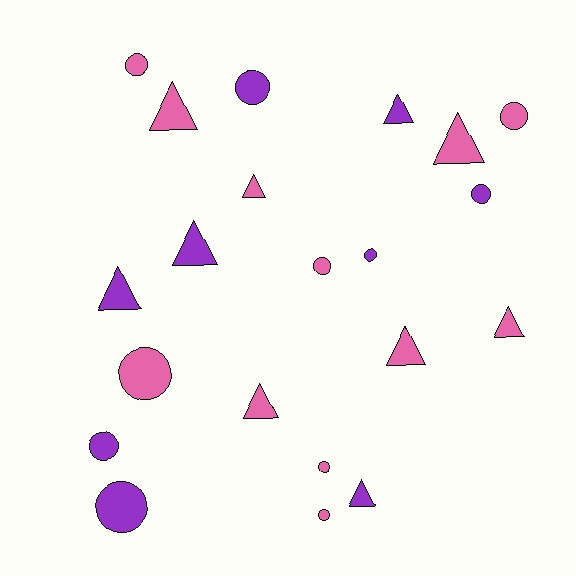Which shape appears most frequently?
Circle, with 11 objects.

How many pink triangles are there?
There are 6 pink triangles.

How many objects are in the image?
There are 21 objects.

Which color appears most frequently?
Pink, with 12 objects.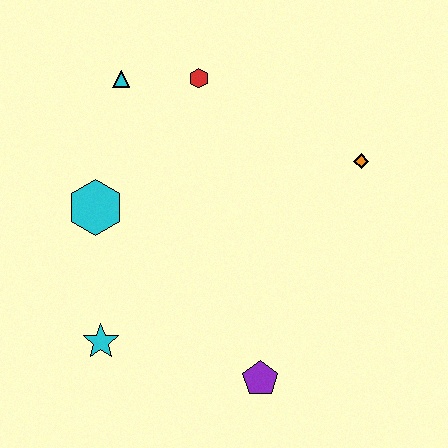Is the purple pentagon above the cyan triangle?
No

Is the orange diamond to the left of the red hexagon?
No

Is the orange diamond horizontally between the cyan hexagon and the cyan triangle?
No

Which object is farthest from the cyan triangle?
The purple pentagon is farthest from the cyan triangle.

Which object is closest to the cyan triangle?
The red hexagon is closest to the cyan triangle.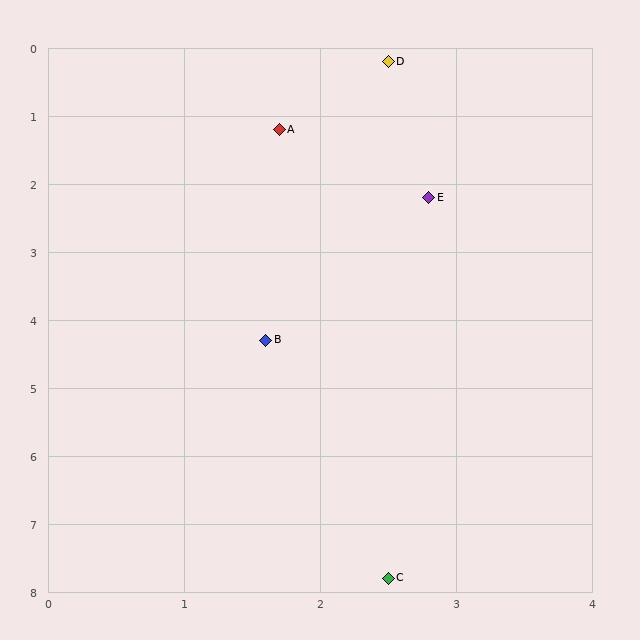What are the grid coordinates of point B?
Point B is at approximately (1.6, 4.3).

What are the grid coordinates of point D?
Point D is at approximately (2.5, 0.2).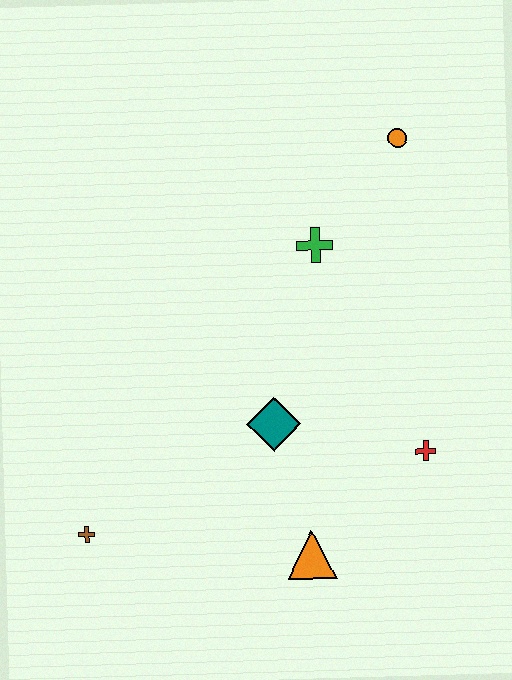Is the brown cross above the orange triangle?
Yes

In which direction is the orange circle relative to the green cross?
The orange circle is above the green cross.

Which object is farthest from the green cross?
The brown cross is farthest from the green cross.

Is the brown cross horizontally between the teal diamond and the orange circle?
No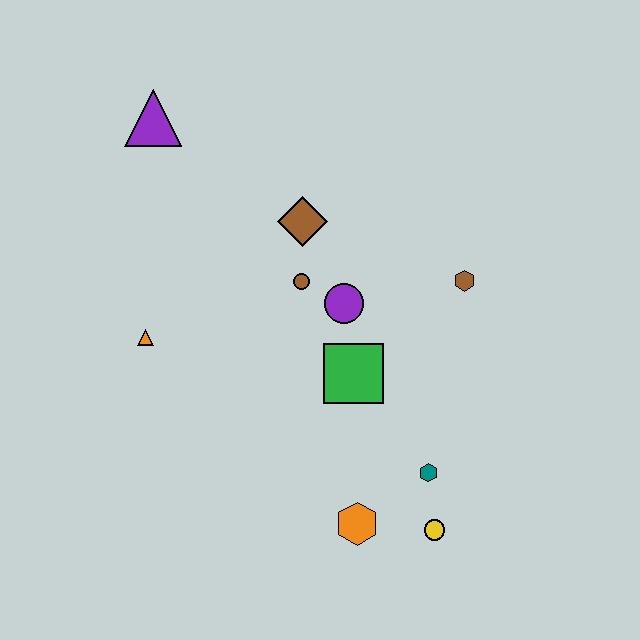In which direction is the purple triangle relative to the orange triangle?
The purple triangle is above the orange triangle.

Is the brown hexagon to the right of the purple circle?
Yes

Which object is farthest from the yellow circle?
The purple triangle is farthest from the yellow circle.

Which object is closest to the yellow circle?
The teal hexagon is closest to the yellow circle.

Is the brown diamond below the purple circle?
No